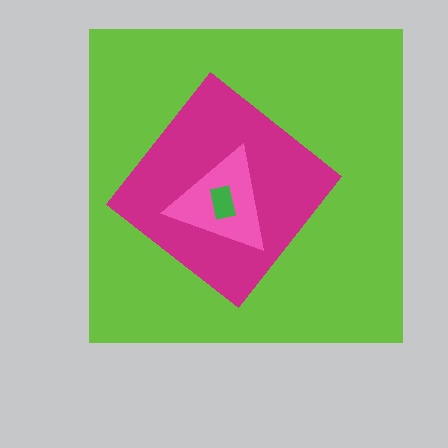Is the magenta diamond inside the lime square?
Yes.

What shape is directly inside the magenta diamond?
The pink triangle.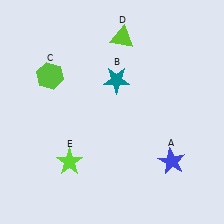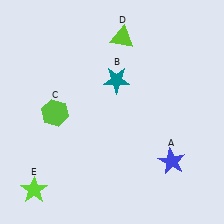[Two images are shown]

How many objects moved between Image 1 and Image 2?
2 objects moved between the two images.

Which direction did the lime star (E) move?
The lime star (E) moved left.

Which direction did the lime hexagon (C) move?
The lime hexagon (C) moved down.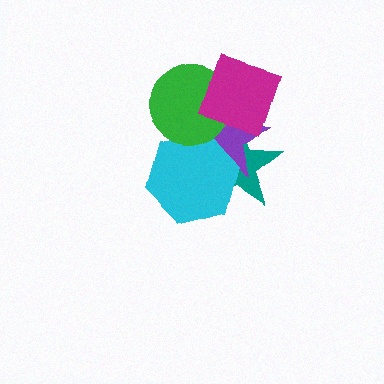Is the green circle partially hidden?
Yes, it is partially covered by another shape.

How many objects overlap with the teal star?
4 objects overlap with the teal star.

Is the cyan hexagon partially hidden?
Yes, it is partially covered by another shape.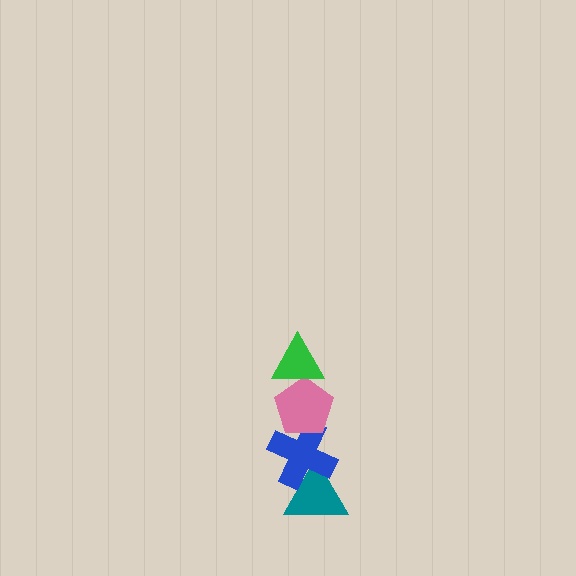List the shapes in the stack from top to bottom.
From top to bottom: the green triangle, the pink pentagon, the blue cross, the teal triangle.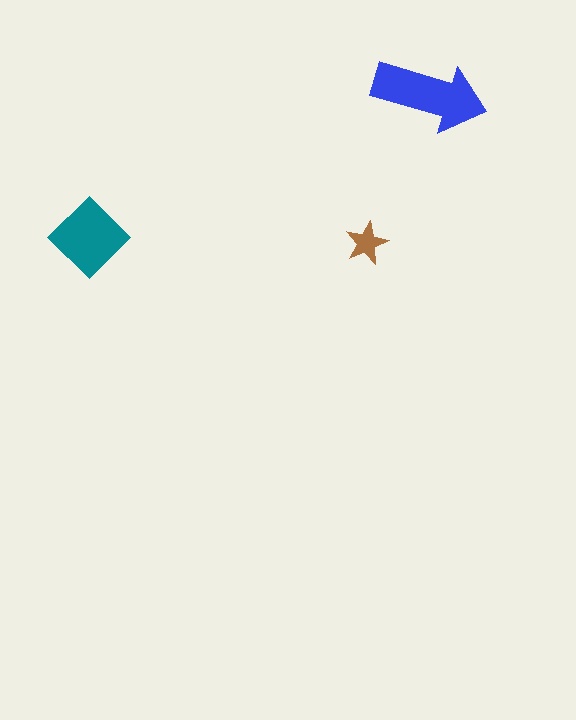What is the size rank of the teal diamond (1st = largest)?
2nd.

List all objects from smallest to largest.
The brown star, the teal diamond, the blue arrow.